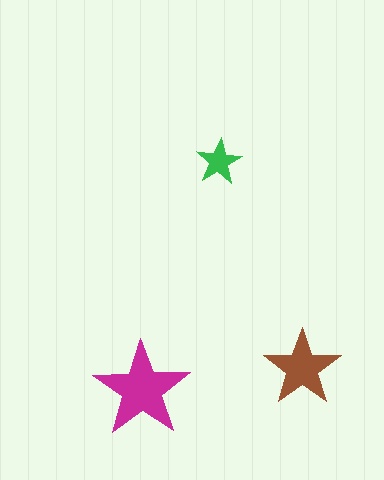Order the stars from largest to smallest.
the magenta one, the brown one, the green one.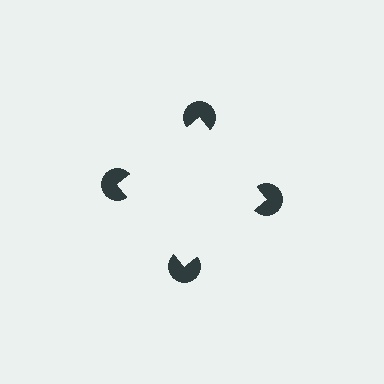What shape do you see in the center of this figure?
An illusory square — its edges are inferred from the aligned wedge cuts in the pac-man discs, not physically drawn.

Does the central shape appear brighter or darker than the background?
It typically appears slightly brighter than the background, even though no actual brightness change is drawn.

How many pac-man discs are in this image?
There are 4 — one at each vertex of the illusory square.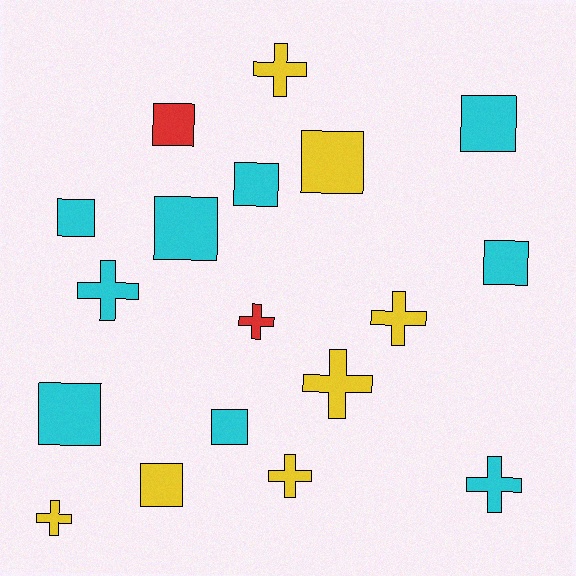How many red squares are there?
There is 1 red square.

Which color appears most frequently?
Cyan, with 9 objects.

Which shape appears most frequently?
Square, with 10 objects.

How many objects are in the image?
There are 18 objects.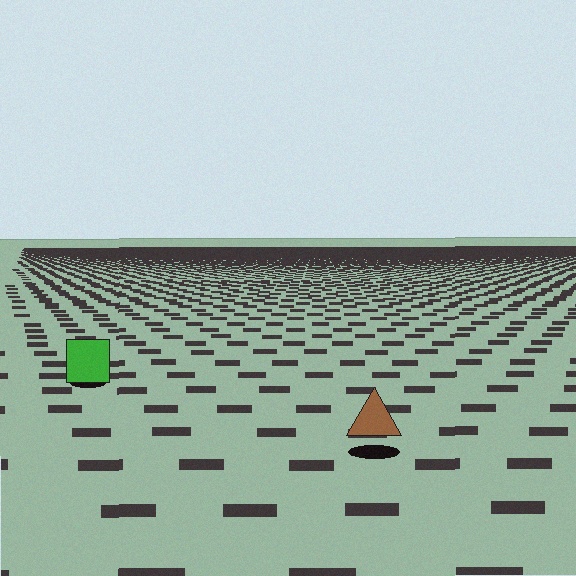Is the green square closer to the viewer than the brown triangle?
No. The brown triangle is closer — you can tell from the texture gradient: the ground texture is coarser near it.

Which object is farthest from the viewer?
The green square is farthest from the viewer. It appears smaller and the ground texture around it is denser.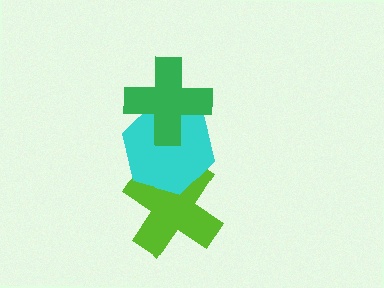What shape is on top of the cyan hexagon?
The green cross is on top of the cyan hexagon.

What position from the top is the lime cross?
The lime cross is 3rd from the top.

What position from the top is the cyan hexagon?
The cyan hexagon is 2nd from the top.